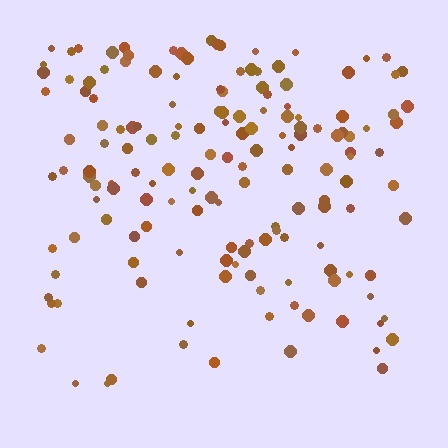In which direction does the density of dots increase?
From bottom to top, with the top side densest.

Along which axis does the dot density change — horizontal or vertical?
Vertical.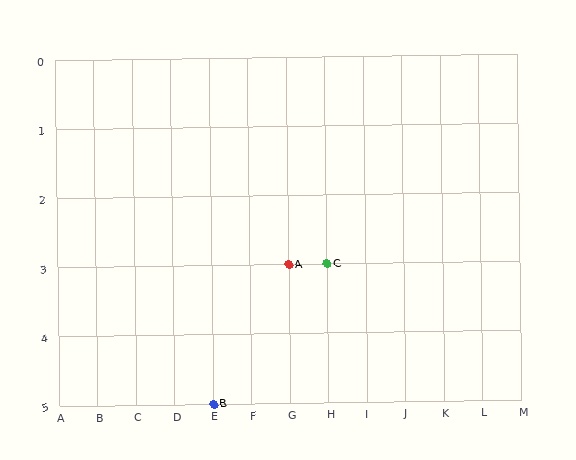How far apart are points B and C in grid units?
Points B and C are 3 columns and 2 rows apart (about 3.6 grid units diagonally).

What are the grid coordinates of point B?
Point B is at grid coordinates (E, 5).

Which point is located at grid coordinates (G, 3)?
Point A is at (G, 3).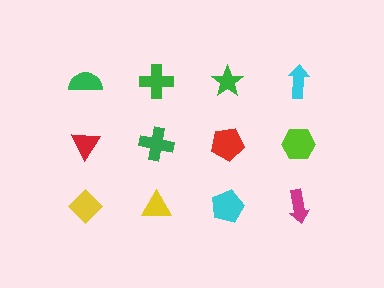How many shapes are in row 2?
4 shapes.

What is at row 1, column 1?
A green semicircle.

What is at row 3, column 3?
A cyan pentagon.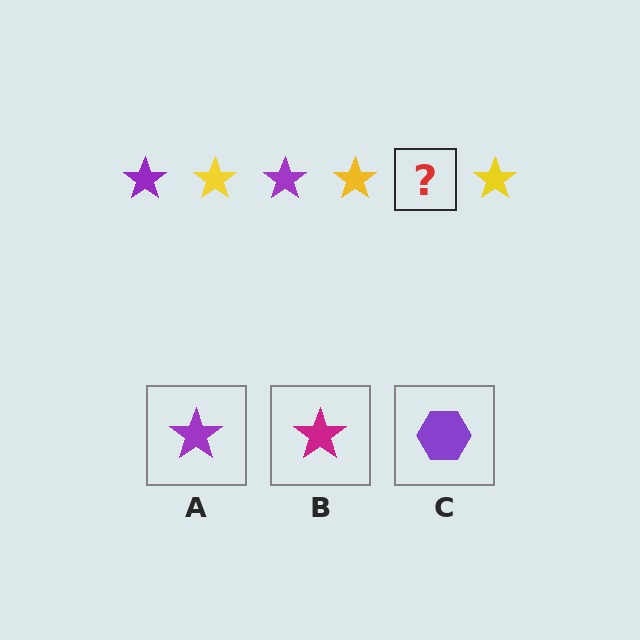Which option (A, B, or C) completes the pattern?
A.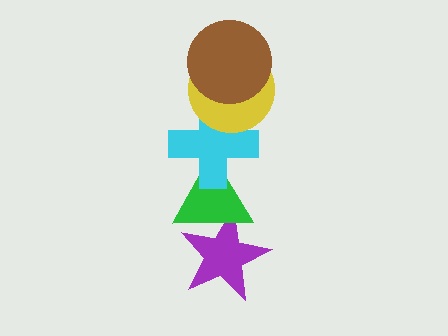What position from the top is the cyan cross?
The cyan cross is 3rd from the top.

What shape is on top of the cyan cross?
The yellow circle is on top of the cyan cross.